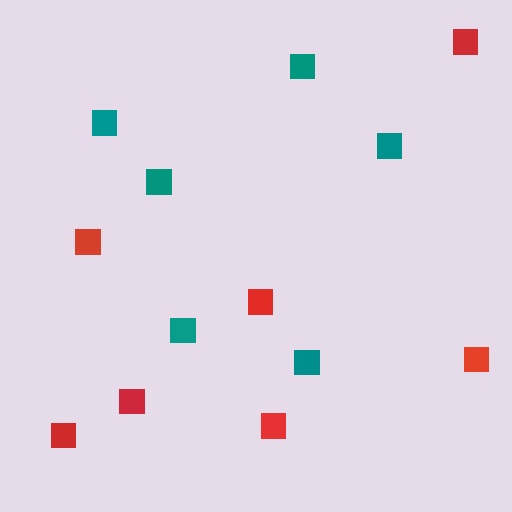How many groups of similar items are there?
There are 2 groups: one group of red squares (7) and one group of teal squares (6).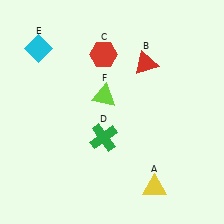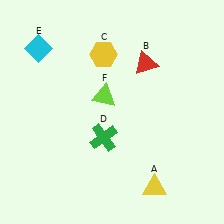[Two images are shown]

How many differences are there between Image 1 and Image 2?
There is 1 difference between the two images.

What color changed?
The hexagon (C) changed from red in Image 1 to yellow in Image 2.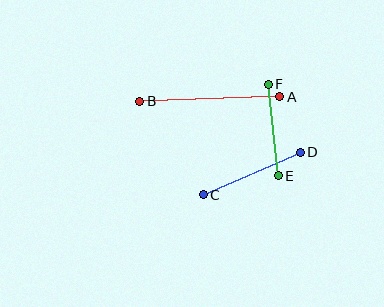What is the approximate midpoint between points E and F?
The midpoint is at approximately (273, 130) pixels.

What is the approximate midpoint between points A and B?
The midpoint is at approximately (210, 99) pixels.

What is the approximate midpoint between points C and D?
The midpoint is at approximately (252, 173) pixels.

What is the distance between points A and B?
The distance is approximately 140 pixels.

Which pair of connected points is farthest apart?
Points A and B are farthest apart.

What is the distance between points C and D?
The distance is approximately 106 pixels.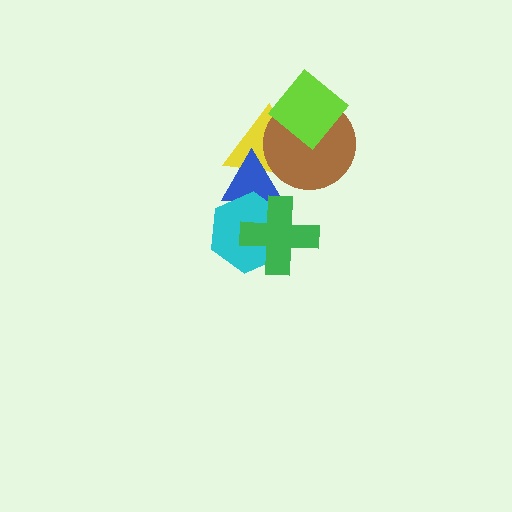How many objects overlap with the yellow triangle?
3 objects overlap with the yellow triangle.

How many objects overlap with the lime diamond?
2 objects overlap with the lime diamond.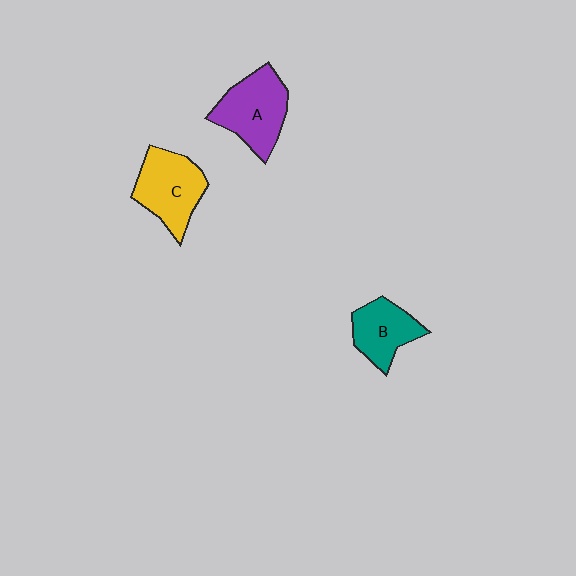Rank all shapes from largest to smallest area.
From largest to smallest: A (purple), C (yellow), B (teal).